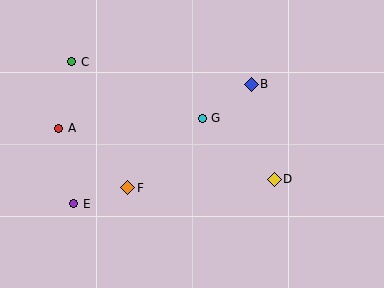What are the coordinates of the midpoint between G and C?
The midpoint between G and C is at (137, 90).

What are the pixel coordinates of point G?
Point G is at (202, 118).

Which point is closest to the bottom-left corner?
Point E is closest to the bottom-left corner.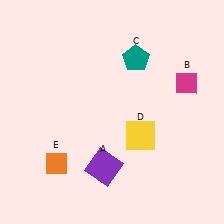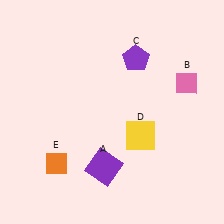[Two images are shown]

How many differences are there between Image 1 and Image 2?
There are 2 differences between the two images.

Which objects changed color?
B changed from magenta to pink. C changed from teal to purple.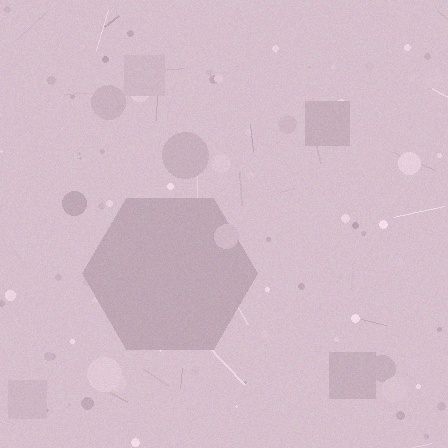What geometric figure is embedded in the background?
A hexagon is embedded in the background.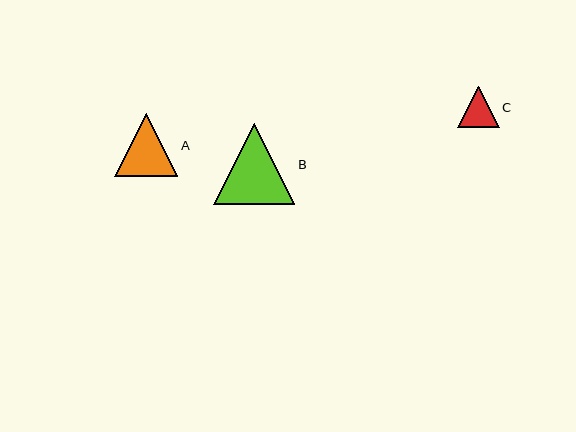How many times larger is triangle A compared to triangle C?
Triangle A is approximately 1.5 times the size of triangle C.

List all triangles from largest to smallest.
From largest to smallest: B, A, C.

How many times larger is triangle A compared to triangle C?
Triangle A is approximately 1.5 times the size of triangle C.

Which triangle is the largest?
Triangle B is the largest with a size of approximately 81 pixels.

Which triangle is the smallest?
Triangle C is the smallest with a size of approximately 42 pixels.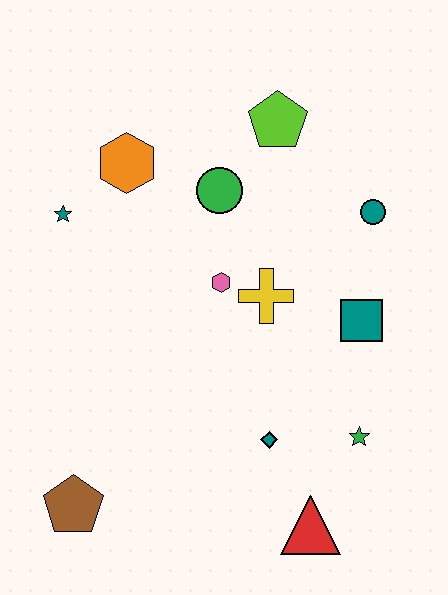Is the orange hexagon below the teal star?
No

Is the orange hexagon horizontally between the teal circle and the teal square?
No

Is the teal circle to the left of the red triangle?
No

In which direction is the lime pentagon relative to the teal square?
The lime pentagon is above the teal square.